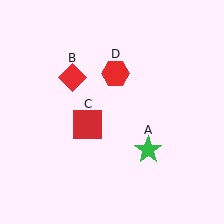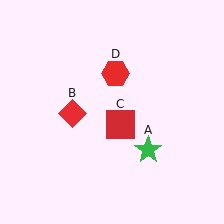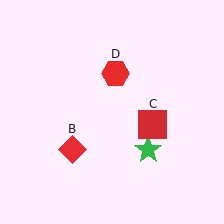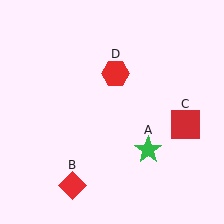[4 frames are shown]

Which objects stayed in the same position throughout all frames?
Green star (object A) and red hexagon (object D) remained stationary.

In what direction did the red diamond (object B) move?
The red diamond (object B) moved down.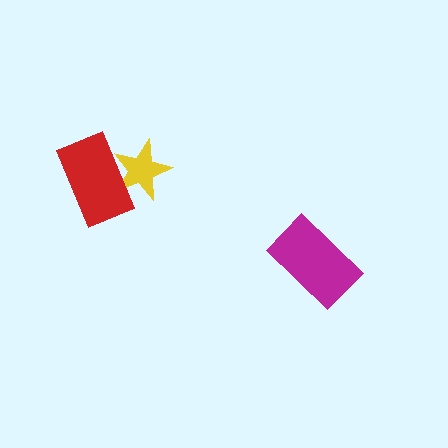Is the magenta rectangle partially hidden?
No, no other shape covers it.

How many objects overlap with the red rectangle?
1 object overlaps with the red rectangle.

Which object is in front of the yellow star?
The red rectangle is in front of the yellow star.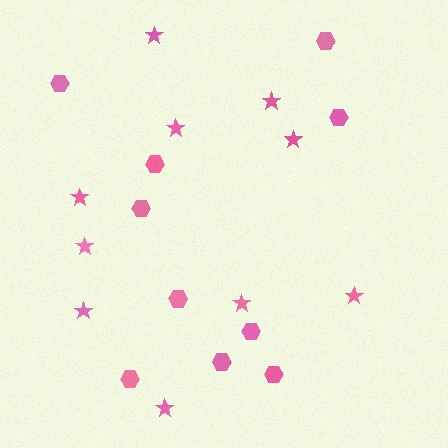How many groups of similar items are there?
There are 2 groups: one group of stars (10) and one group of hexagons (10).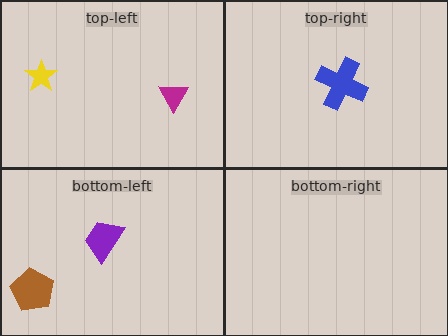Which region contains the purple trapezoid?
The bottom-left region.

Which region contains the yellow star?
The top-left region.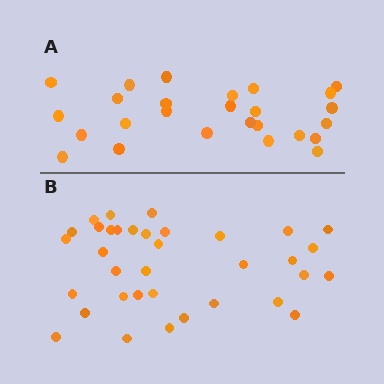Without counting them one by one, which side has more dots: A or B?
Region B (the bottom region) has more dots.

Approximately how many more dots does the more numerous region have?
Region B has roughly 8 or so more dots than region A.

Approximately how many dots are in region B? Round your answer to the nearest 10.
About 40 dots. (The exact count is 35, which rounds to 40.)